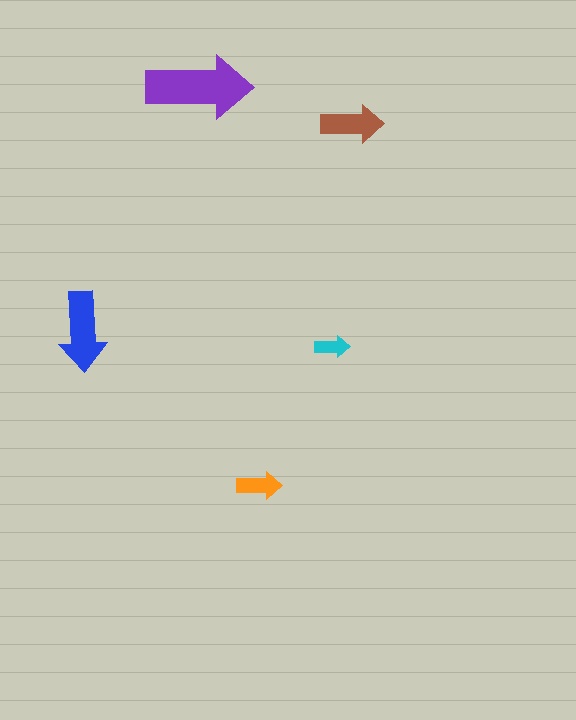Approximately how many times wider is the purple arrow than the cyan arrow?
About 3 times wider.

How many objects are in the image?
There are 5 objects in the image.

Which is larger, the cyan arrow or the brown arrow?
The brown one.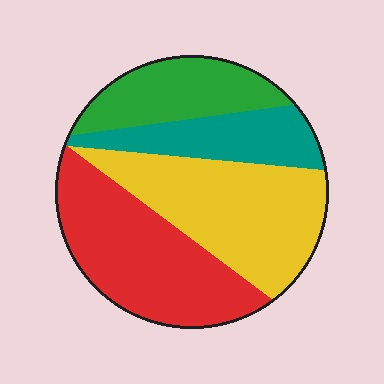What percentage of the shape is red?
Red takes up between a quarter and a half of the shape.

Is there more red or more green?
Red.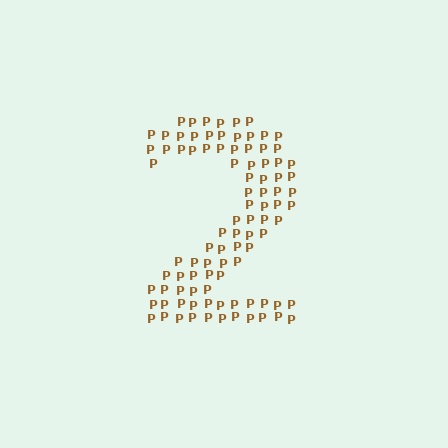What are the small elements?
The small elements are letter P's.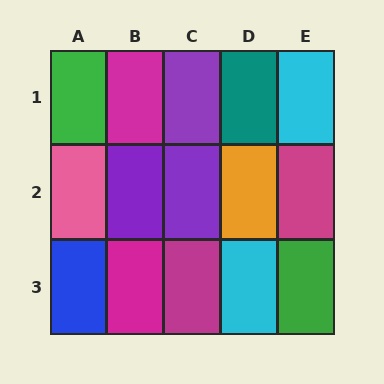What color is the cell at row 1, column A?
Green.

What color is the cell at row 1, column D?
Teal.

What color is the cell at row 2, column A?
Pink.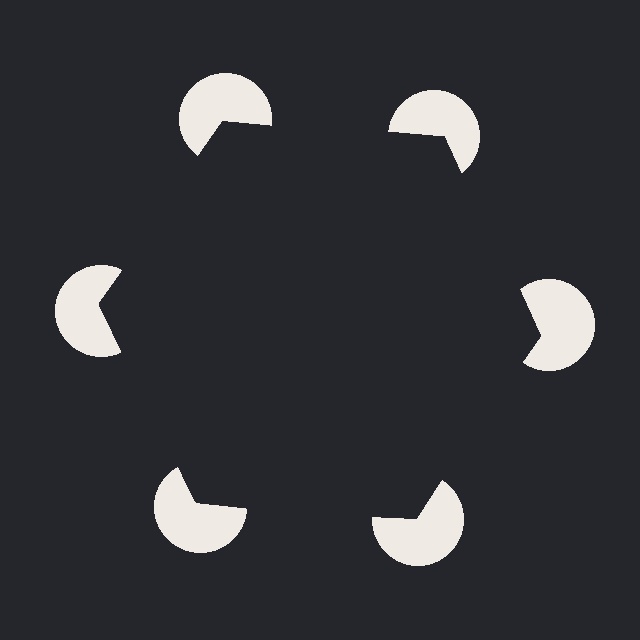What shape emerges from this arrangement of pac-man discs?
An illusory hexagon — its edges are inferred from the aligned wedge cuts in the pac-man discs, not physically drawn.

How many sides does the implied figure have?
6 sides.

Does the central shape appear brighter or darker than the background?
It typically appears slightly darker than the background, even though no actual brightness change is drawn.